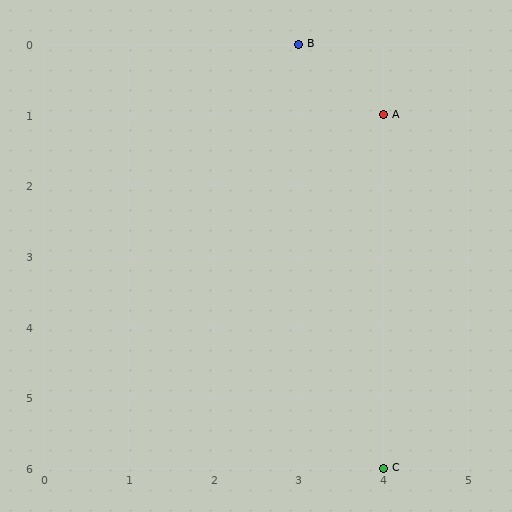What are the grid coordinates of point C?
Point C is at grid coordinates (4, 6).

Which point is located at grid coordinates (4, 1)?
Point A is at (4, 1).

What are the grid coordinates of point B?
Point B is at grid coordinates (3, 0).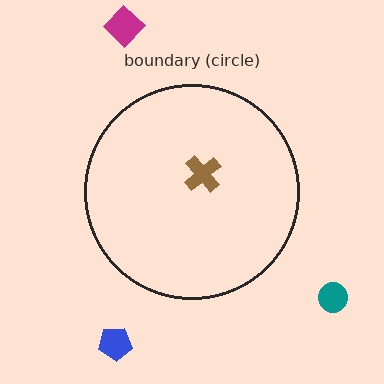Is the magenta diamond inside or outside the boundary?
Outside.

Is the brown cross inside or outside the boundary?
Inside.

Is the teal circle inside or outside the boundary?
Outside.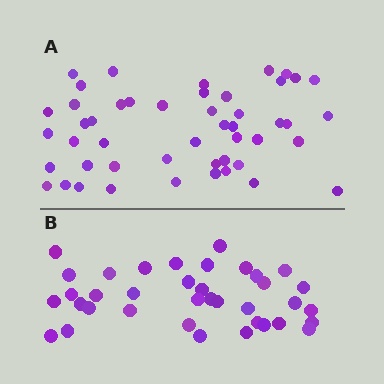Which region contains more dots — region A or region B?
Region A (the top region) has more dots.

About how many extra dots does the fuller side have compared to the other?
Region A has roughly 12 or so more dots than region B.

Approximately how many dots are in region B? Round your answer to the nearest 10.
About 40 dots. (The exact count is 37, which rounds to 40.)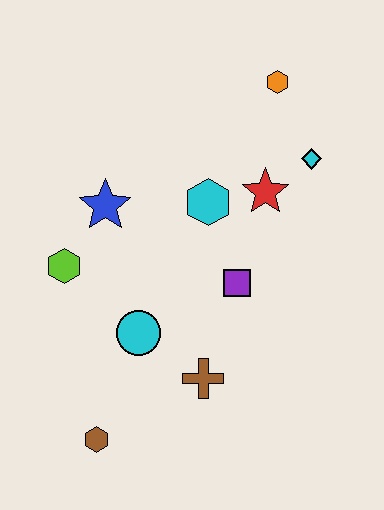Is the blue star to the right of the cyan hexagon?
No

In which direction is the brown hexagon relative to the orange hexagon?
The brown hexagon is below the orange hexagon.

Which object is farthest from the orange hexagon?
The brown hexagon is farthest from the orange hexagon.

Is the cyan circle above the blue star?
No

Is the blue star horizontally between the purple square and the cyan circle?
No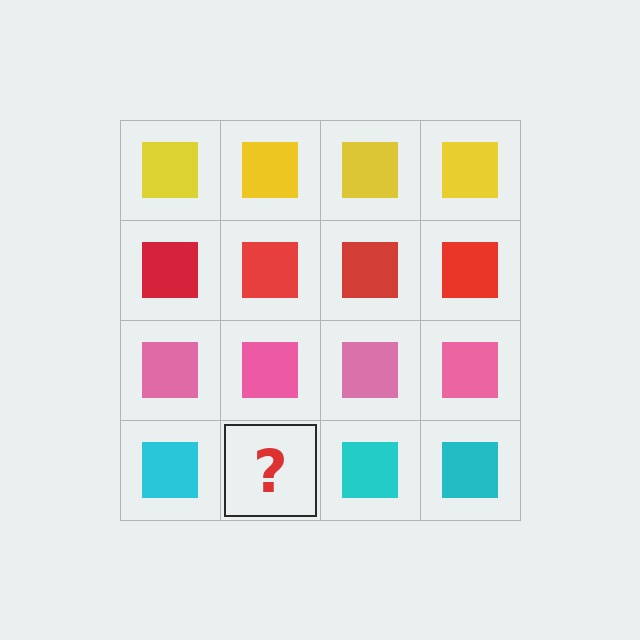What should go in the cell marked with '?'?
The missing cell should contain a cyan square.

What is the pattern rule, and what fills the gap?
The rule is that each row has a consistent color. The gap should be filled with a cyan square.